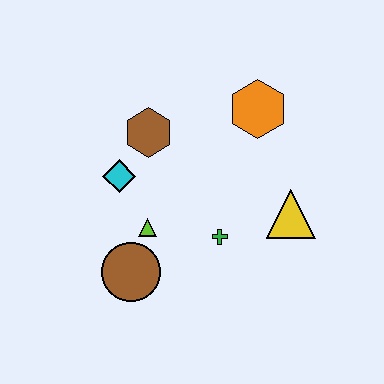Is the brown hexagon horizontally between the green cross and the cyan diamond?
Yes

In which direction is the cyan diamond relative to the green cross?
The cyan diamond is to the left of the green cross.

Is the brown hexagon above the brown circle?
Yes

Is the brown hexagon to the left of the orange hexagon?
Yes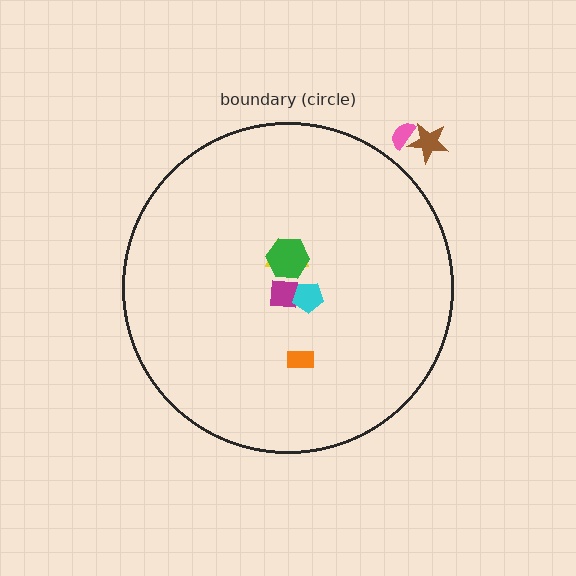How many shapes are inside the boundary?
5 inside, 2 outside.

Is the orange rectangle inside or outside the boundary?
Inside.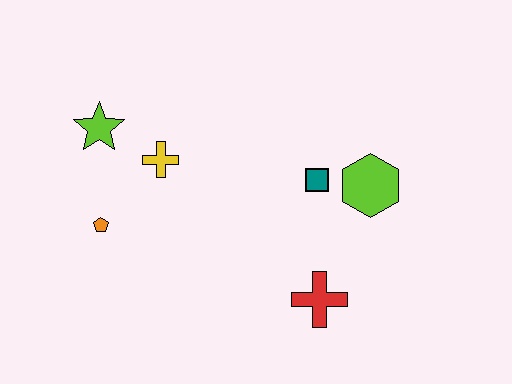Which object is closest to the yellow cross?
The lime star is closest to the yellow cross.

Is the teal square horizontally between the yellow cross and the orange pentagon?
No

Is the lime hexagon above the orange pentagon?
Yes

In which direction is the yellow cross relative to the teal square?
The yellow cross is to the left of the teal square.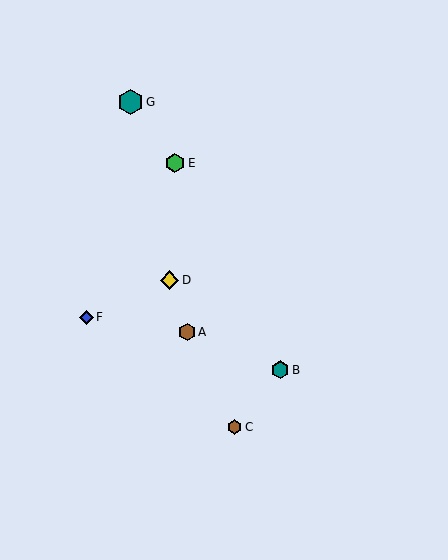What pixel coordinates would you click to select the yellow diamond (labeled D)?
Click at (170, 280) to select the yellow diamond D.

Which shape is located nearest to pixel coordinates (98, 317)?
The blue diamond (labeled F) at (87, 317) is nearest to that location.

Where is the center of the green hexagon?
The center of the green hexagon is at (175, 163).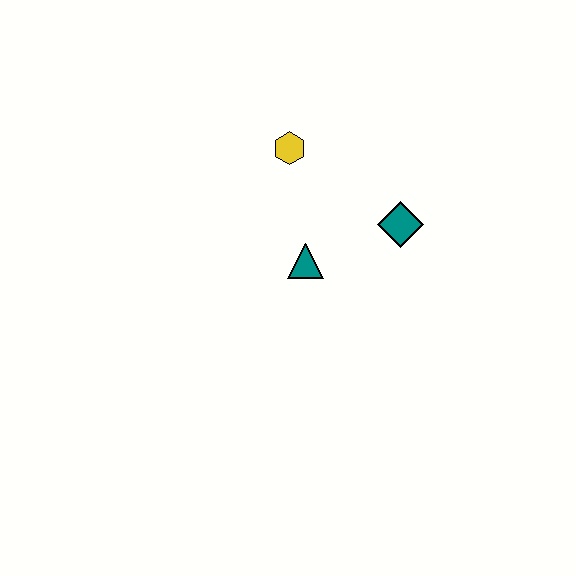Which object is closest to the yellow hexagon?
The teal triangle is closest to the yellow hexagon.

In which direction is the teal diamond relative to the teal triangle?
The teal diamond is to the right of the teal triangle.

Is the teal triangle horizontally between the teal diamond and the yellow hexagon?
Yes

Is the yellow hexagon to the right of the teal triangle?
No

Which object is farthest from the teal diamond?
The yellow hexagon is farthest from the teal diamond.